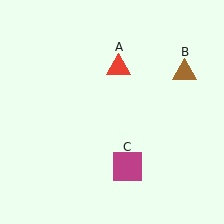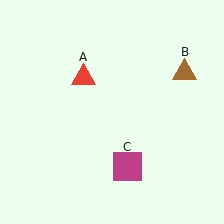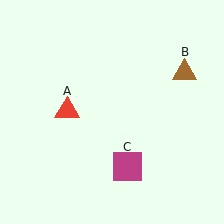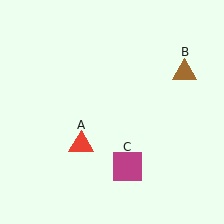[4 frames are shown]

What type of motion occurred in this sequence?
The red triangle (object A) rotated counterclockwise around the center of the scene.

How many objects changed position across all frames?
1 object changed position: red triangle (object A).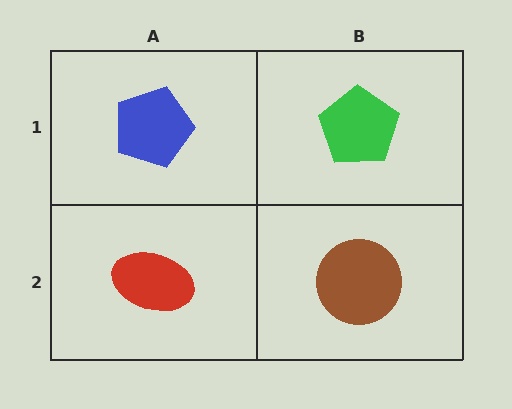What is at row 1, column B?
A green pentagon.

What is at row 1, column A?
A blue pentagon.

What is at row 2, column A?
A red ellipse.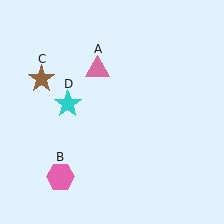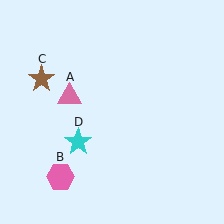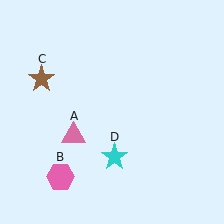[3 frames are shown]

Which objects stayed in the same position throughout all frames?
Pink hexagon (object B) and brown star (object C) remained stationary.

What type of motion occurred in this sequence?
The pink triangle (object A), cyan star (object D) rotated counterclockwise around the center of the scene.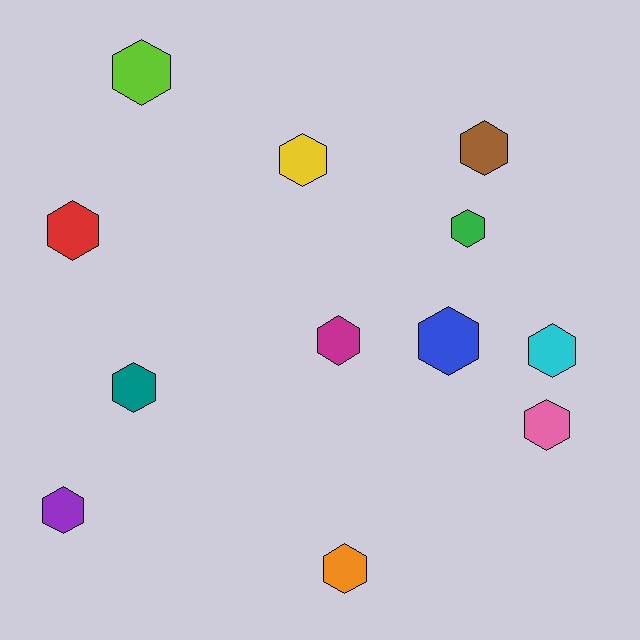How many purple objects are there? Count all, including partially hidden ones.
There is 1 purple object.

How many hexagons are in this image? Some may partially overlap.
There are 12 hexagons.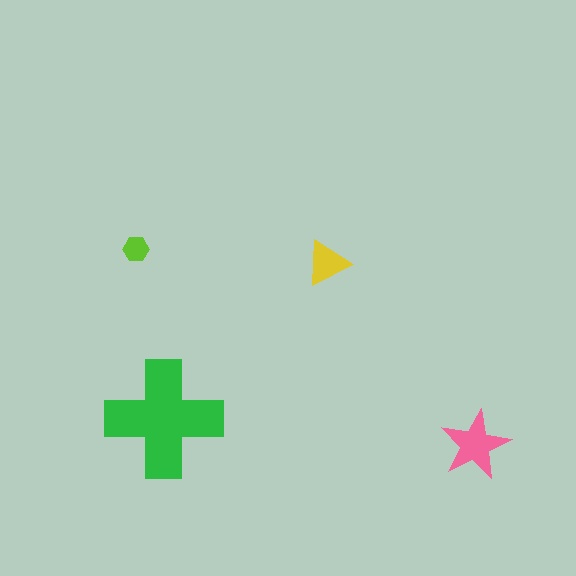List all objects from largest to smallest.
The green cross, the pink star, the yellow triangle, the lime hexagon.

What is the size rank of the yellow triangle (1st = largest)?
3rd.